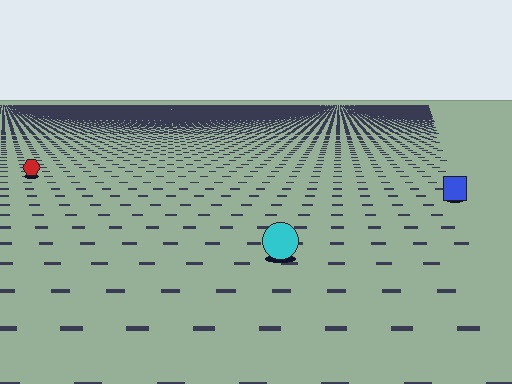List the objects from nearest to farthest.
From nearest to farthest: the cyan circle, the blue square, the red hexagon.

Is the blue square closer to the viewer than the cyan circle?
No. The cyan circle is closer — you can tell from the texture gradient: the ground texture is coarser near it.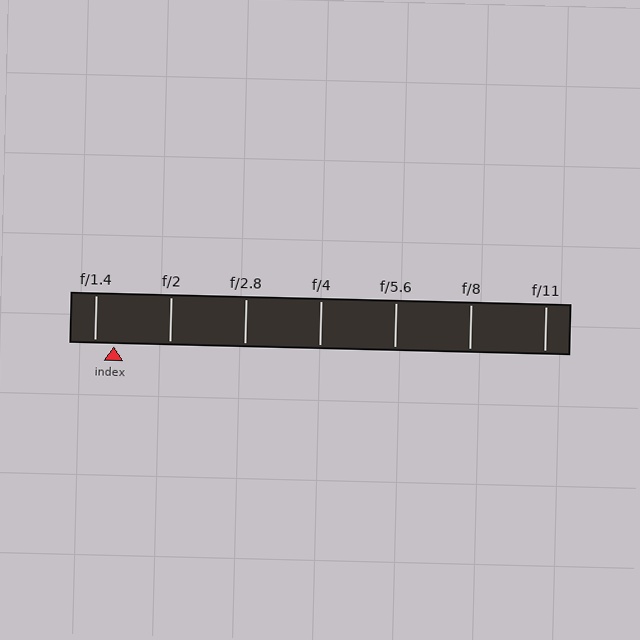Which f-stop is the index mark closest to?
The index mark is closest to f/1.4.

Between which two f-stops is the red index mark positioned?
The index mark is between f/1.4 and f/2.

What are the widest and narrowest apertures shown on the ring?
The widest aperture shown is f/1.4 and the narrowest is f/11.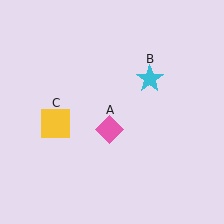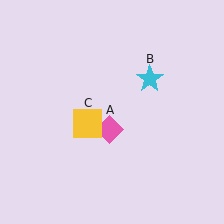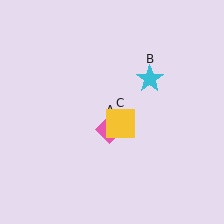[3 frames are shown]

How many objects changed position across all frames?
1 object changed position: yellow square (object C).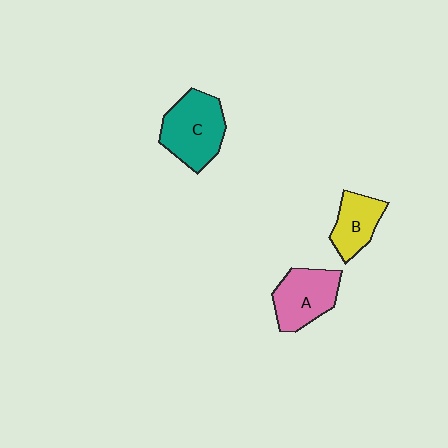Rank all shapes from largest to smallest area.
From largest to smallest: C (teal), A (pink), B (yellow).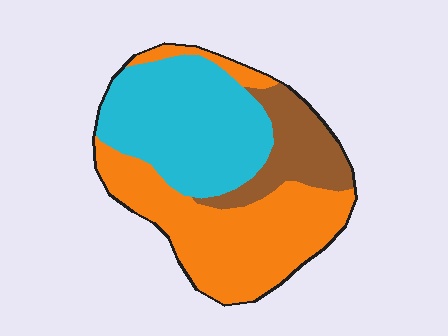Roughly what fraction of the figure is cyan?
Cyan covers roughly 40% of the figure.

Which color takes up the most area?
Orange, at roughly 45%.